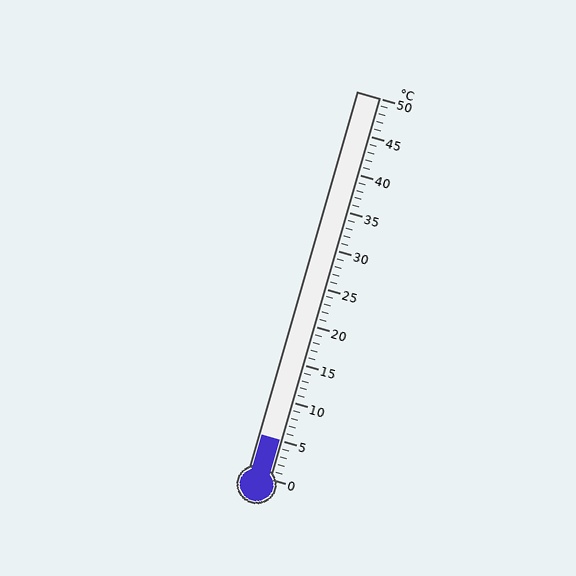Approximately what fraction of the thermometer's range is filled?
The thermometer is filled to approximately 10% of its range.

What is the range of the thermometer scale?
The thermometer scale ranges from 0°C to 50°C.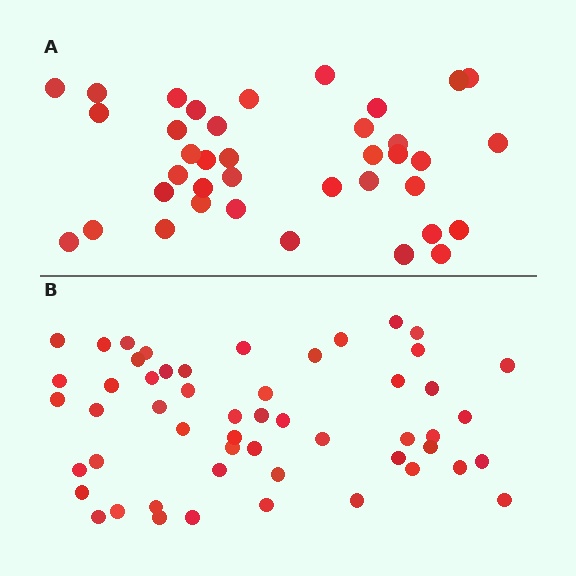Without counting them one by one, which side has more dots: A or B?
Region B (the bottom region) has more dots.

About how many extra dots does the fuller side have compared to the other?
Region B has approximately 15 more dots than region A.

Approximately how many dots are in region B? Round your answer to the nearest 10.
About 50 dots. (The exact count is 53, which rounds to 50.)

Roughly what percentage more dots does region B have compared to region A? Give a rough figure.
About 40% more.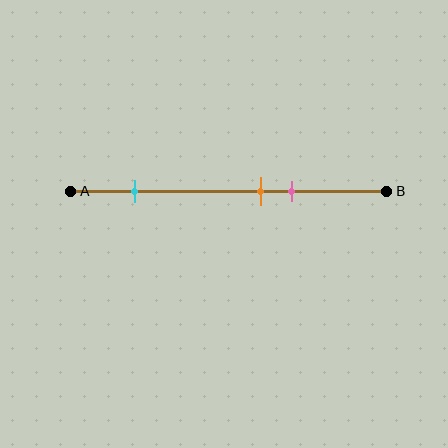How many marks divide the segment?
There are 3 marks dividing the segment.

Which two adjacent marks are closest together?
The orange and pink marks are the closest adjacent pair.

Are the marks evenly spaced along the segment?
No, the marks are not evenly spaced.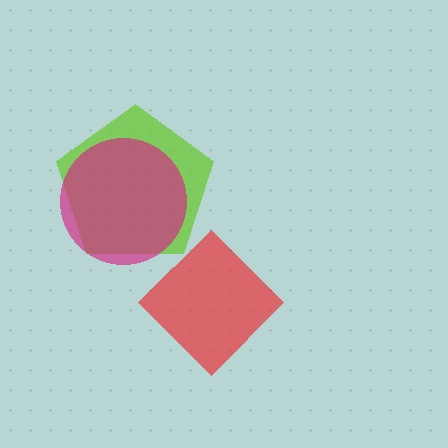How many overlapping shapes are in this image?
There are 3 overlapping shapes in the image.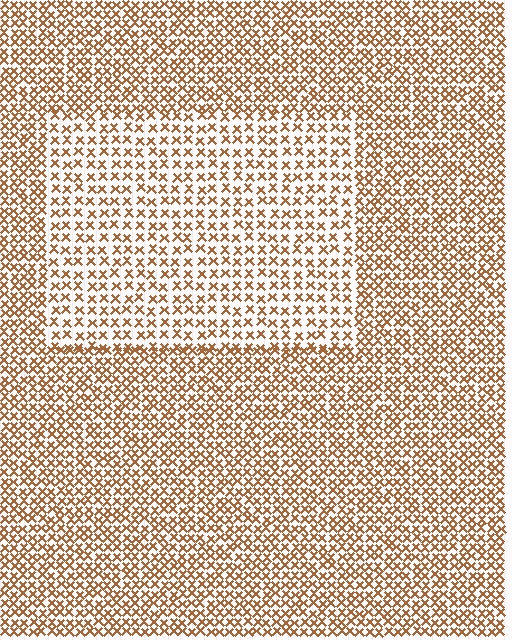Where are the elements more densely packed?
The elements are more densely packed outside the rectangle boundary.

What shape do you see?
I see a rectangle.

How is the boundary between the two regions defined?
The boundary is defined by a change in element density (approximately 1.7x ratio). All elements are the same color, size, and shape.